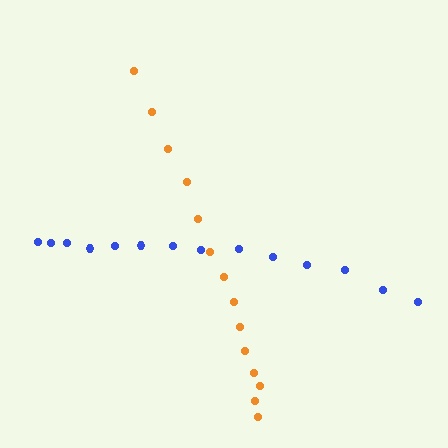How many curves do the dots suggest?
There are 2 distinct paths.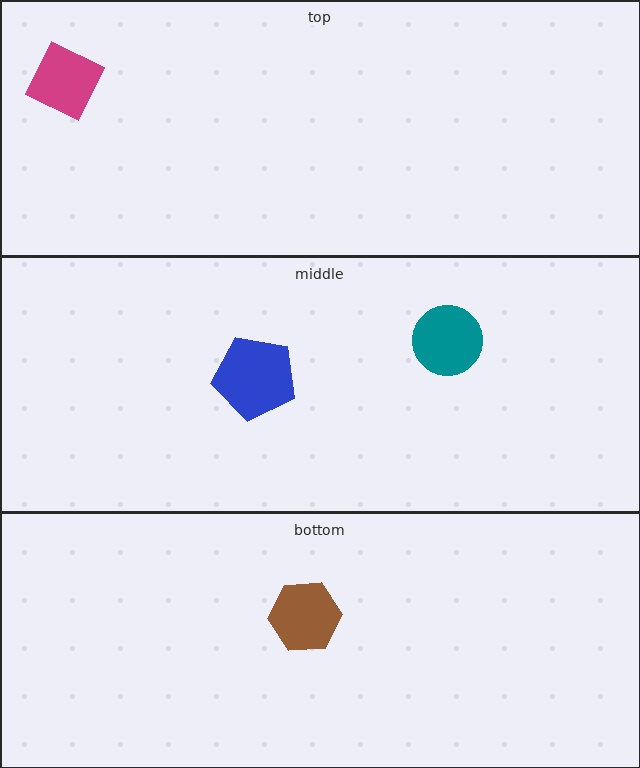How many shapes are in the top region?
1.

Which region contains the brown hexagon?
The bottom region.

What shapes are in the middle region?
The blue pentagon, the teal circle.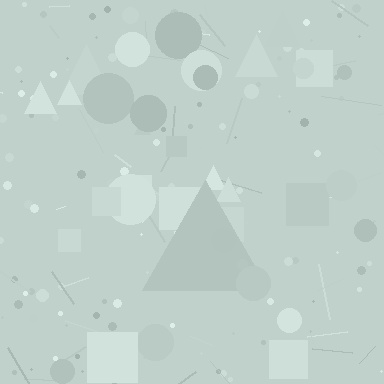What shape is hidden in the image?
A triangle is hidden in the image.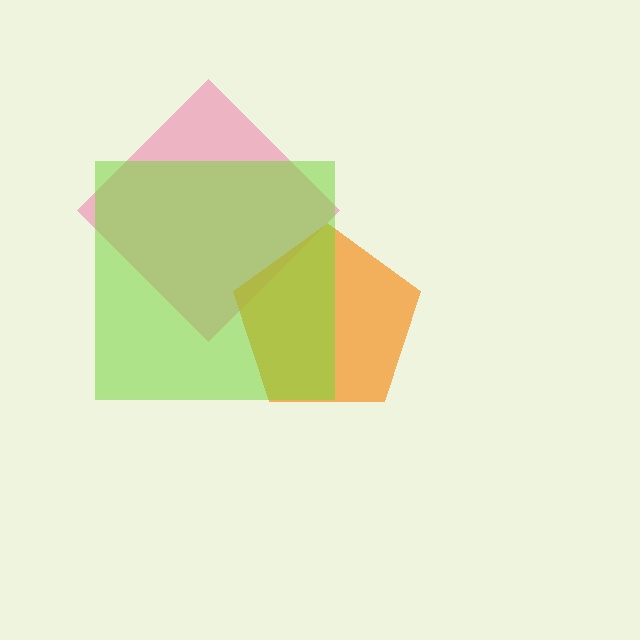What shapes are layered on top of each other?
The layered shapes are: a pink diamond, an orange pentagon, a lime square.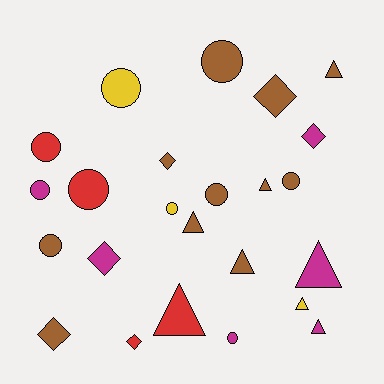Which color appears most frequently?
Brown, with 11 objects.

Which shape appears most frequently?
Circle, with 10 objects.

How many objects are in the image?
There are 24 objects.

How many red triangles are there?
There is 1 red triangle.